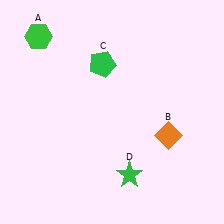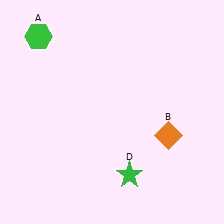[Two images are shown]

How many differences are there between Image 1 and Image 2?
There is 1 difference between the two images.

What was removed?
The green pentagon (C) was removed in Image 2.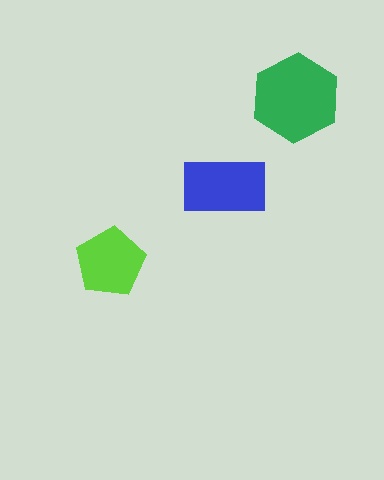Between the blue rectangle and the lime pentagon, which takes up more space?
The blue rectangle.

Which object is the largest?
The green hexagon.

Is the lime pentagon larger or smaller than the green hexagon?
Smaller.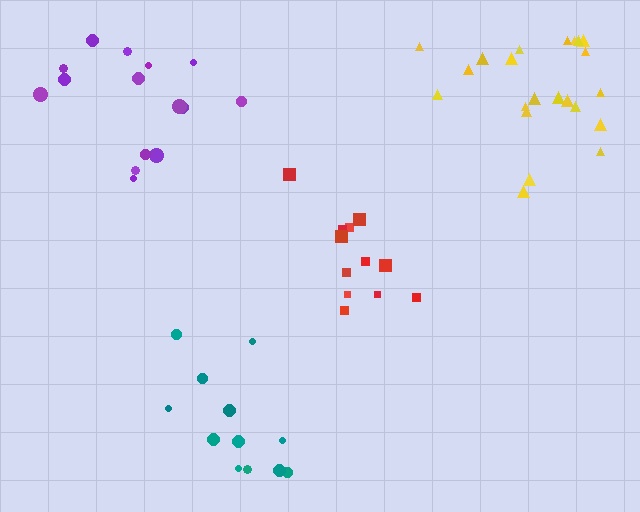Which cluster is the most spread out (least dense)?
Red.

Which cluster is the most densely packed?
Yellow.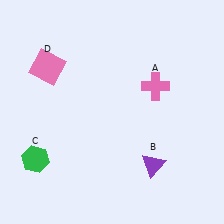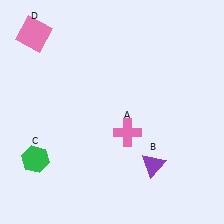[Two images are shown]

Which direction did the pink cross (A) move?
The pink cross (A) moved down.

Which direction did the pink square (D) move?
The pink square (D) moved up.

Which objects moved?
The objects that moved are: the pink cross (A), the pink square (D).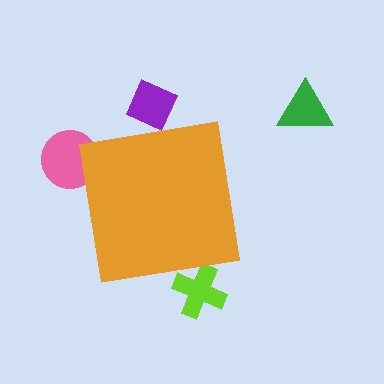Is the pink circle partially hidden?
Yes, the pink circle is partially hidden behind the orange square.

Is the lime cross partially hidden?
Yes, the lime cross is partially hidden behind the orange square.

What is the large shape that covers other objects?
An orange square.